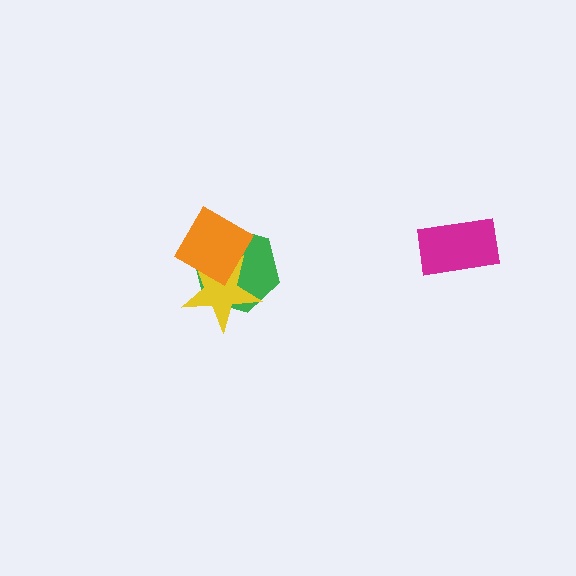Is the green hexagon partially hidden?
Yes, it is partially covered by another shape.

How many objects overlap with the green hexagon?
2 objects overlap with the green hexagon.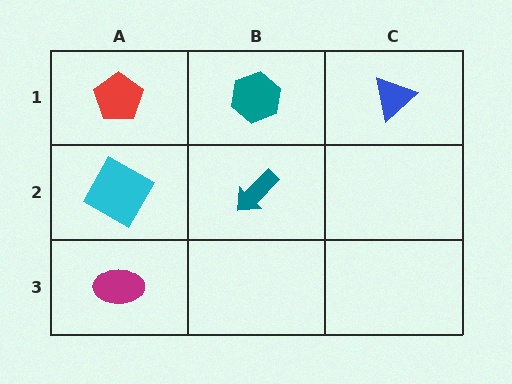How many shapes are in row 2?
2 shapes.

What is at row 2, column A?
A cyan square.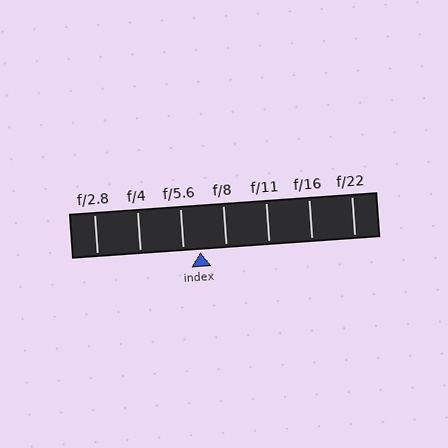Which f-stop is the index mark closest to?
The index mark is closest to f/5.6.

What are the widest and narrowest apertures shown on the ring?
The widest aperture shown is f/2.8 and the narrowest is f/22.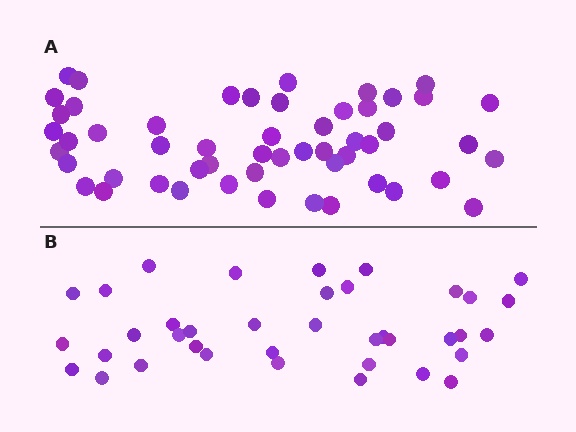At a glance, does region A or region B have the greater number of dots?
Region A (the top region) has more dots.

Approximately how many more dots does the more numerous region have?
Region A has approximately 15 more dots than region B.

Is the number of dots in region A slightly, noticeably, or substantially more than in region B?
Region A has noticeably more, but not dramatically so. The ratio is roughly 1.4 to 1.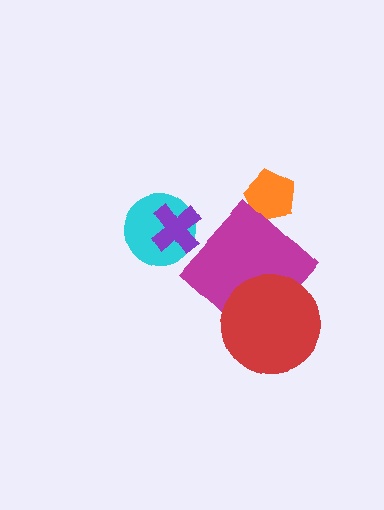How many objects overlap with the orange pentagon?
0 objects overlap with the orange pentagon.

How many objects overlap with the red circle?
1 object overlaps with the red circle.